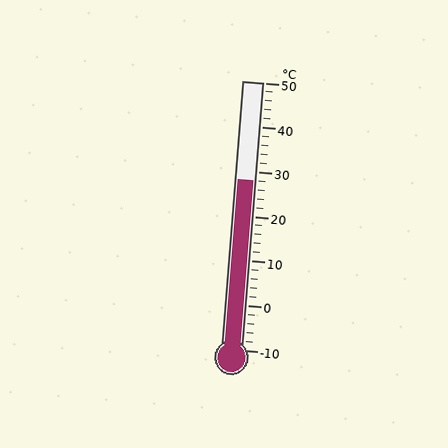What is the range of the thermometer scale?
The thermometer scale ranges from -10°C to 50°C.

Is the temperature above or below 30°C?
The temperature is below 30°C.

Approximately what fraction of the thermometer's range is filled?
The thermometer is filled to approximately 65% of its range.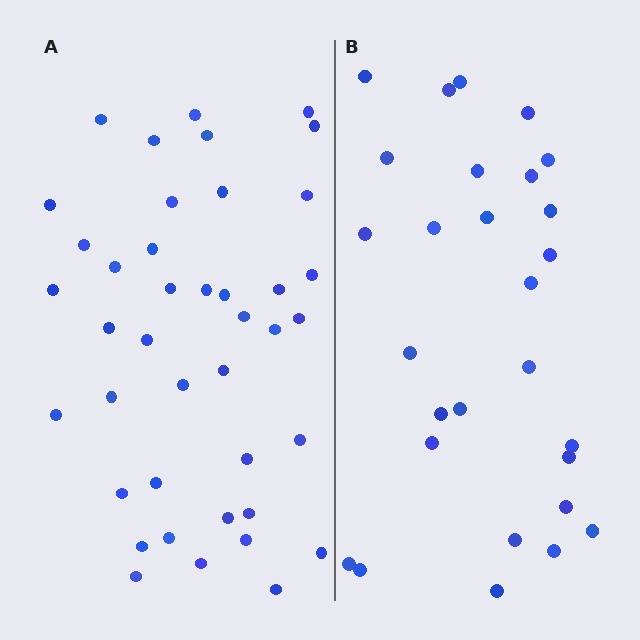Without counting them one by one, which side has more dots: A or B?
Region A (the left region) has more dots.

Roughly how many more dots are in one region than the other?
Region A has approximately 15 more dots than region B.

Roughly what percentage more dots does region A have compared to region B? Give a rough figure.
About 45% more.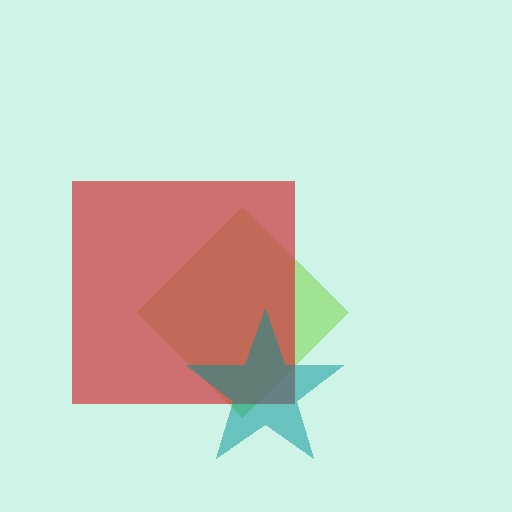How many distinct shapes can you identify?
There are 3 distinct shapes: a lime diamond, a red square, a teal star.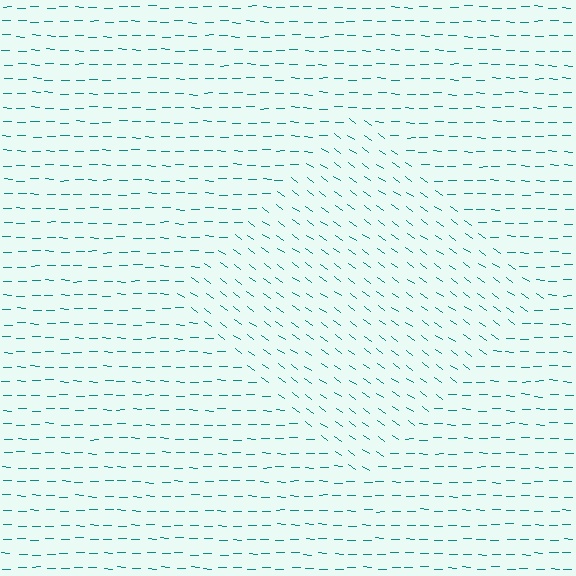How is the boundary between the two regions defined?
The boundary is defined purely by a change in line orientation (approximately 35 degrees difference). All lines are the same color and thickness.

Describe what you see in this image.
The image is filled with small teal line segments. A diamond region in the image has lines oriented differently from the surrounding lines, creating a visible texture boundary.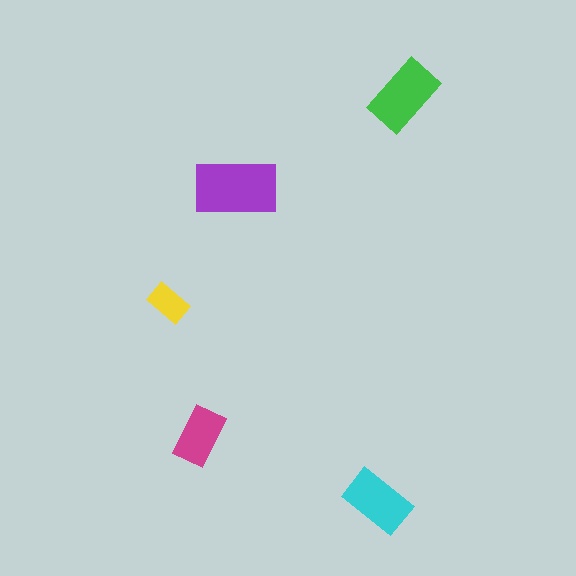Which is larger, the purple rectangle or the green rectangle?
The purple one.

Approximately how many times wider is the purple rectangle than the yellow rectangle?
About 2 times wider.